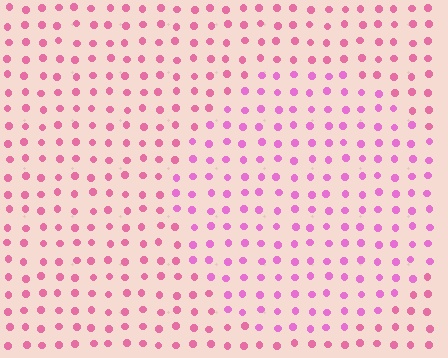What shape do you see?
I see a circle.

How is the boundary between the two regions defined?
The boundary is defined purely by a slight shift in hue (about 23 degrees). Spacing, size, and orientation are identical on both sides.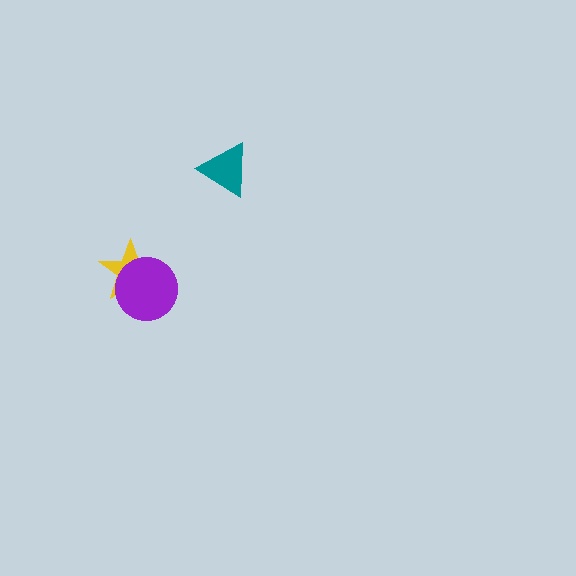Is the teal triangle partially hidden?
No, no other shape covers it.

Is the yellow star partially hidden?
Yes, it is partially covered by another shape.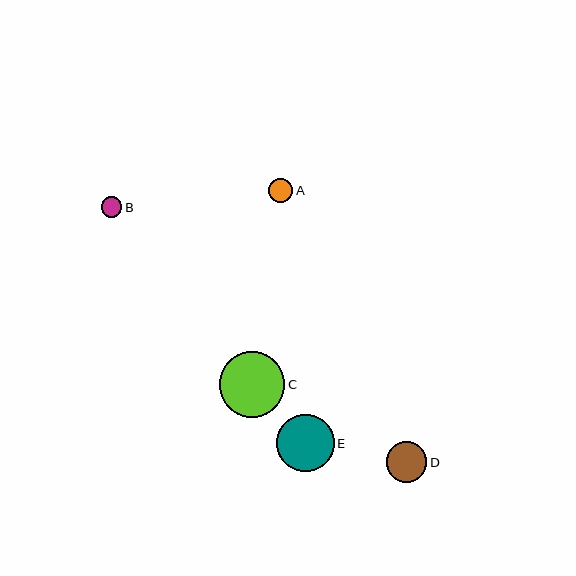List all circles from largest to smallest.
From largest to smallest: C, E, D, A, B.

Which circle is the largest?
Circle C is the largest with a size of approximately 66 pixels.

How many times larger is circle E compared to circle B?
Circle E is approximately 2.8 times the size of circle B.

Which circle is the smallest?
Circle B is the smallest with a size of approximately 21 pixels.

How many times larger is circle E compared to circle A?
Circle E is approximately 2.3 times the size of circle A.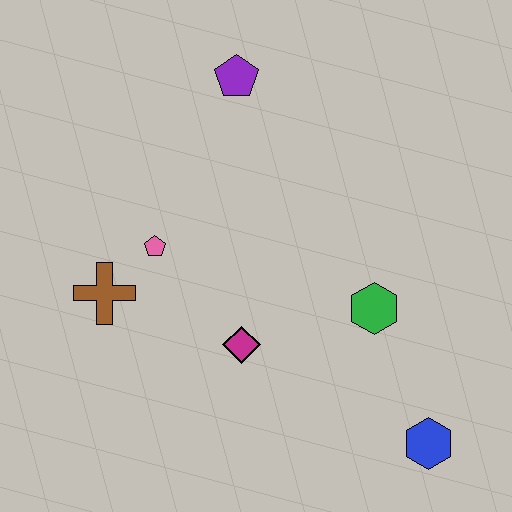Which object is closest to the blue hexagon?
The green hexagon is closest to the blue hexagon.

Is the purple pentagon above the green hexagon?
Yes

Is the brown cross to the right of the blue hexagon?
No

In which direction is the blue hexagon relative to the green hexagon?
The blue hexagon is below the green hexagon.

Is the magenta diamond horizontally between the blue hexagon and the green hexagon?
No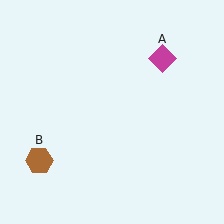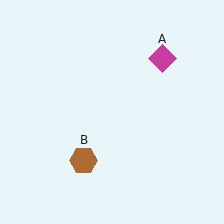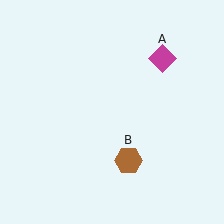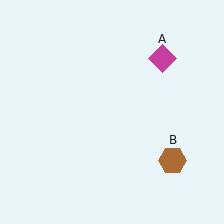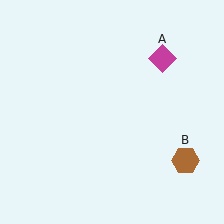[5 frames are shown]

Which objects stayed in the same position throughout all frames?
Magenta diamond (object A) remained stationary.